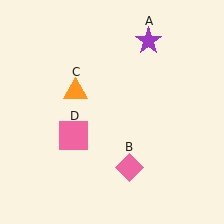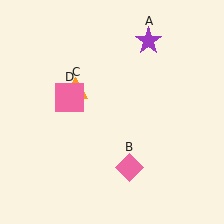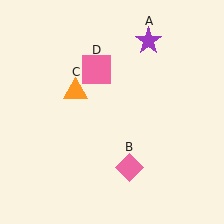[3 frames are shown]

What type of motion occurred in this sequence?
The pink square (object D) rotated clockwise around the center of the scene.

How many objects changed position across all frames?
1 object changed position: pink square (object D).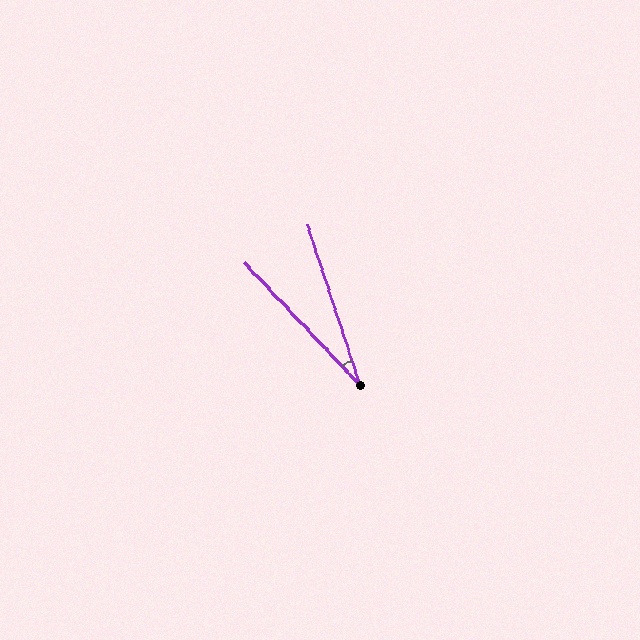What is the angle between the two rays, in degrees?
Approximately 25 degrees.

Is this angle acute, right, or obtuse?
It is acute.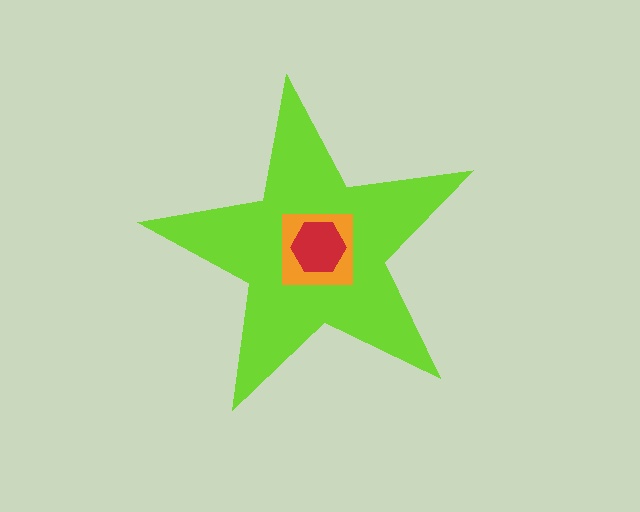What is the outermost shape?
The lime star.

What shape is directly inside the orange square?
The red hexagon.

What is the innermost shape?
The red hexagon.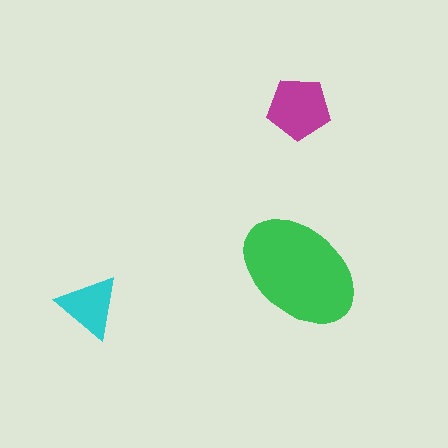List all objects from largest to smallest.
The green ellipse, the magenta pentagon, the cyan triangle.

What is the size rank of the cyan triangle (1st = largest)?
3rd.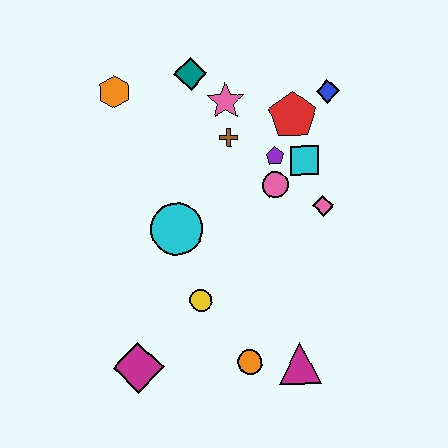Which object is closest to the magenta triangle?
The orange circle is closest to the magenta triangle.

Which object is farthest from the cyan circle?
The blue diamond is farthest from the cyan circle.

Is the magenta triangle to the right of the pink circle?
Yes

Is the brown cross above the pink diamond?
Yes